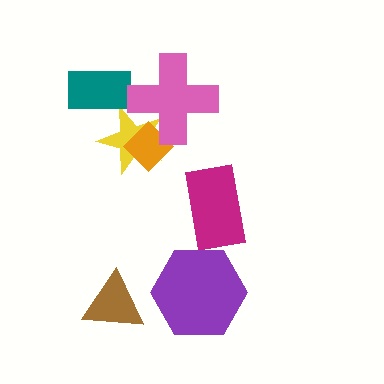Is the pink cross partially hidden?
No, no other shape covers it.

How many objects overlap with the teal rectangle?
1 object overlaps with the teal rectangle.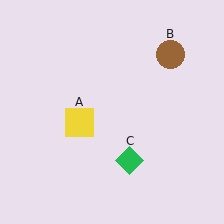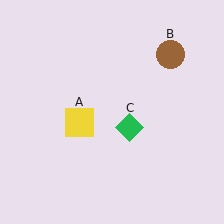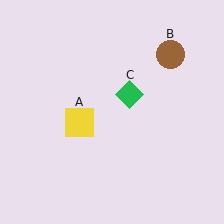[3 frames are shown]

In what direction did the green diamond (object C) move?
The green diamond (object C) moved up.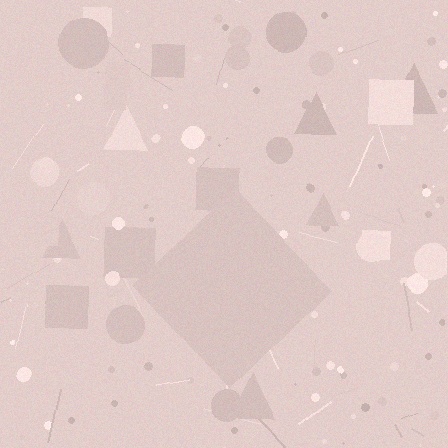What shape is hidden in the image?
A diamond is hidden in the image.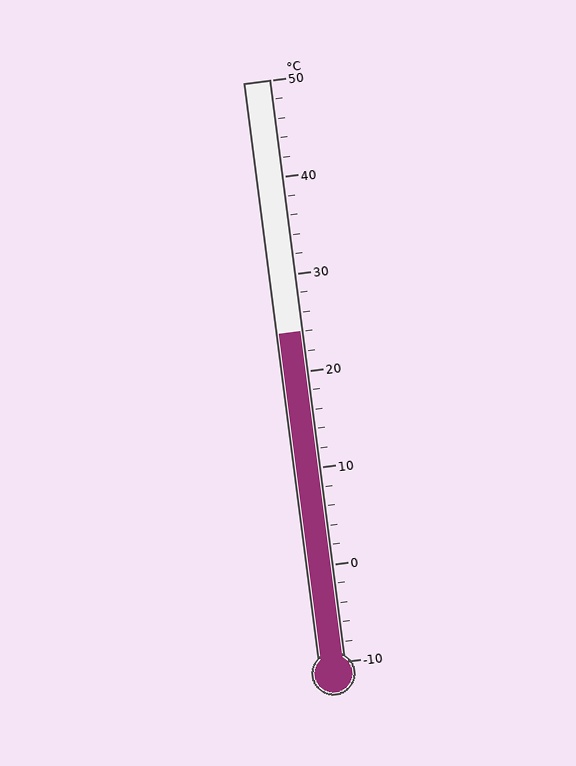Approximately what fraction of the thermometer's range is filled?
The thermometer is filled to approximately 55% of its range.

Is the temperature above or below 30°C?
The temperature is below 30°C.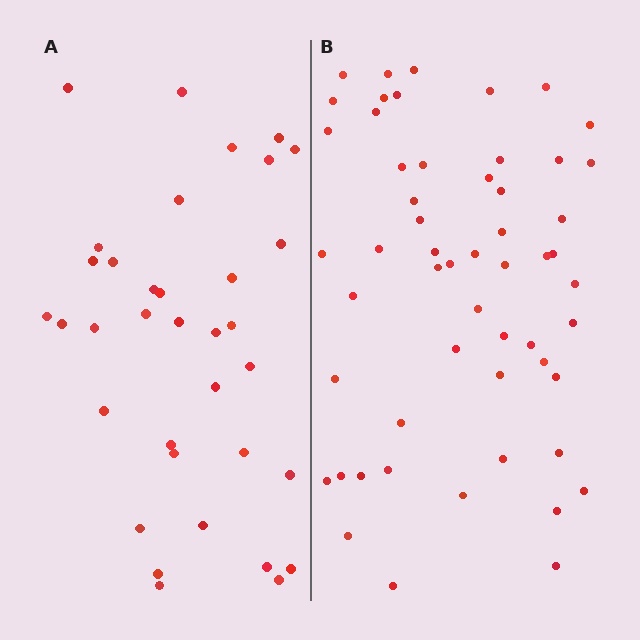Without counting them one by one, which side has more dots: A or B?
Region B (the right region) has more dots.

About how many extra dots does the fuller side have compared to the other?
Region B has approximately 20 more dots than region A.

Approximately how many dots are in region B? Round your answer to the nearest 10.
About 60 dots. (The exact count is 55, which rounds to 60.)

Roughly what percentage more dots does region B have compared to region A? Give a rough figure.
About 55% more.